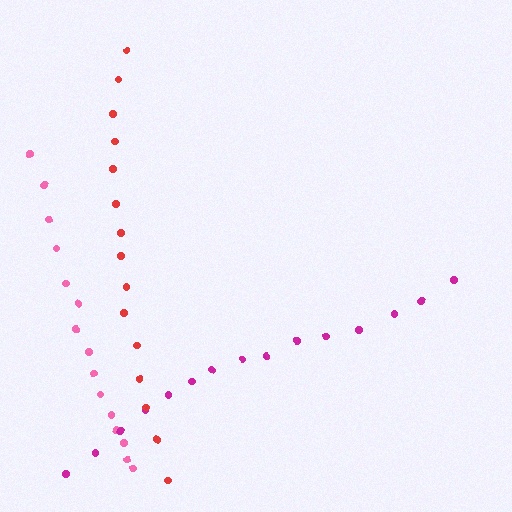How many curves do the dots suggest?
There are 3 distinct paths.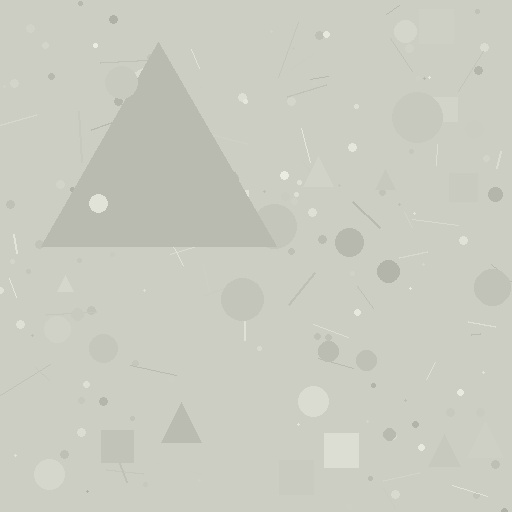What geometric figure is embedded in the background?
A triangle is embedded in the background.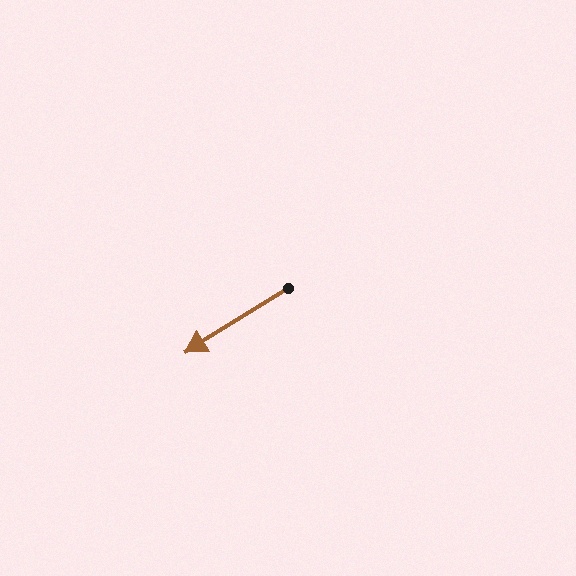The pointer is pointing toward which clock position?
Roughly 8 o'clock.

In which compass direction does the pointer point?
Southwest.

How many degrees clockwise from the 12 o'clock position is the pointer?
Approximately 238 degrees.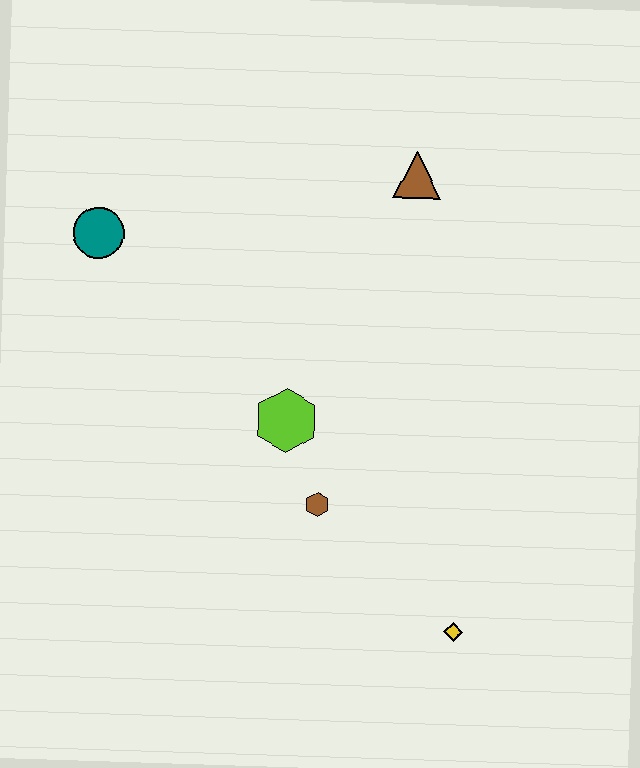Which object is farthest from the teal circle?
The yellow diamond is farthest from the teal circle.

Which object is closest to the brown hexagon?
The lime hexagon is closest to the brown hexagon.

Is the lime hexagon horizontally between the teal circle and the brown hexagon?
Yes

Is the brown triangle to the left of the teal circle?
No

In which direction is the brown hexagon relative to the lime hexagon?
The brown hexagon is below the lime hexagon.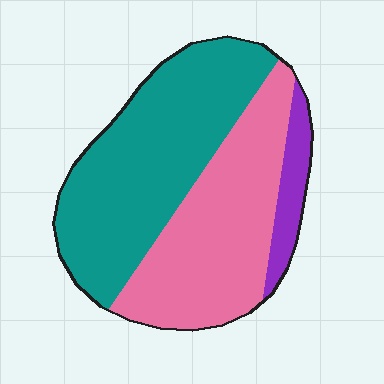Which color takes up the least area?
Purple, at roughly 10%.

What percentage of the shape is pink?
Pink takes up about two fifths (2/5) of the shape.